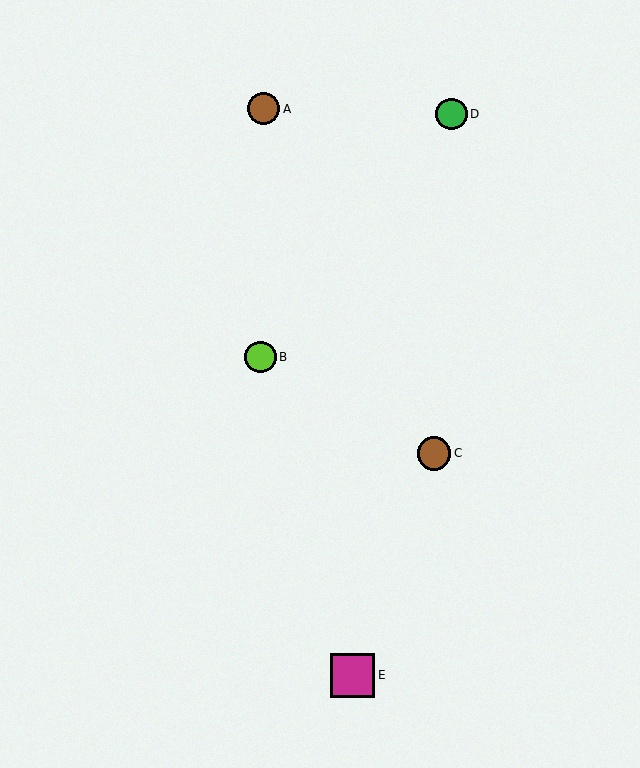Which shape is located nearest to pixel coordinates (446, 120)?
The green circle (labeled D) at (452, 114) is nearest to that location.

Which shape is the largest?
The magenta square (labeled E) is the largest.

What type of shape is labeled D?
Shape D is a green circle.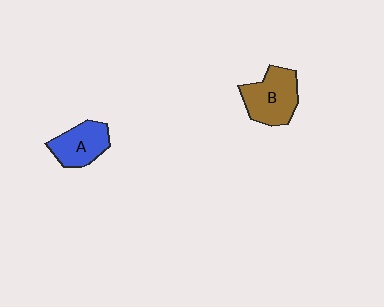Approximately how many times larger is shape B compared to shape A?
Approximately 1.2 times.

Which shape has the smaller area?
Shape A (blue).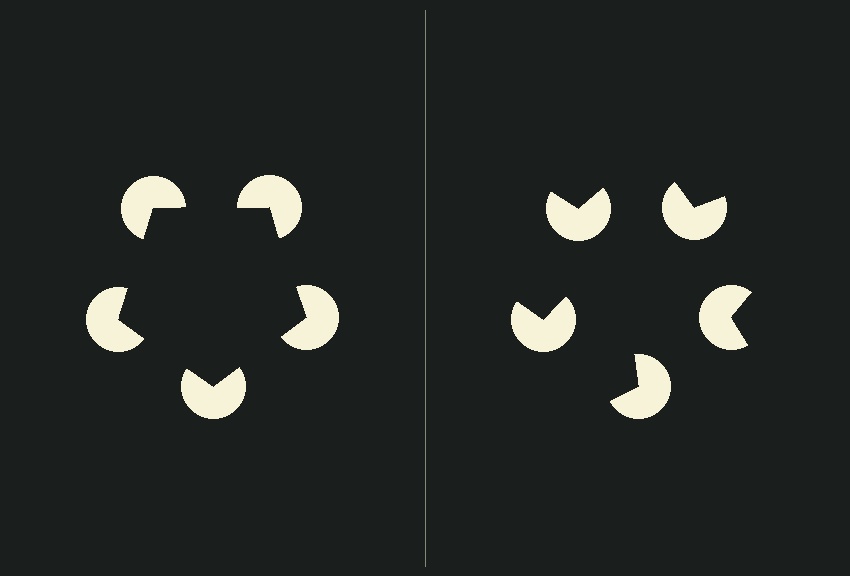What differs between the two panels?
The pac-man discs are positioned identically on both sides; only the wedge orientations differ. On the left they align to a pentagon; on the right they are misaligned.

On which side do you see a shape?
An illusory pentagon appears on the left side. On the right side the wedge cuts are rotated, so no coherent shape forms.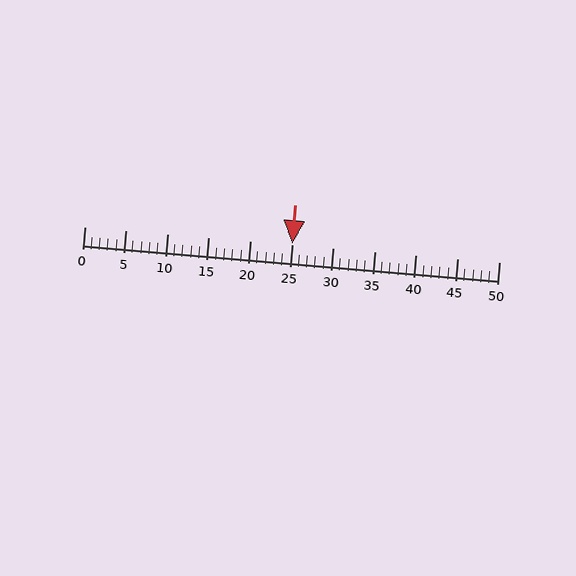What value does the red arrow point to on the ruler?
The red arrow points to approximately 25.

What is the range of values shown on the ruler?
The ruler shows values from 0 to 50.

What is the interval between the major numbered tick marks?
The major tick marks are spaced 5 units apart.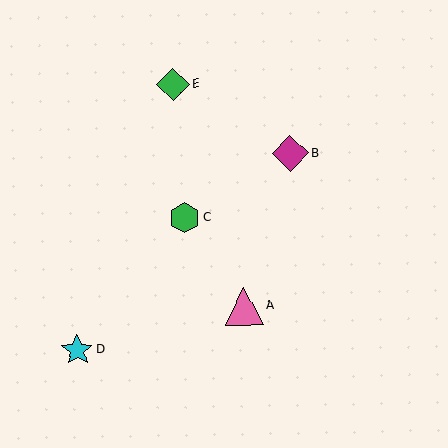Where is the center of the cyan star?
The center of the cyan star is at (77, 350).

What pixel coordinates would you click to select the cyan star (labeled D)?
Click at (77, 350) to select the cyan star D.